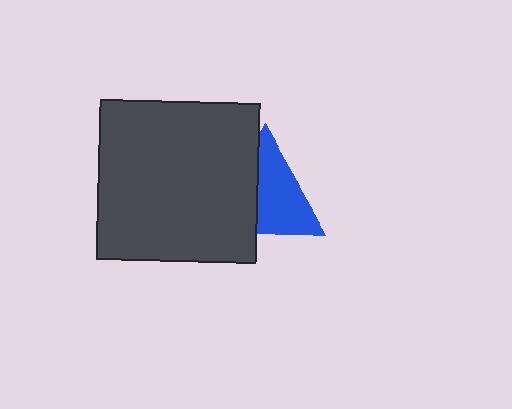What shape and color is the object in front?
The object in front is a dark gray square.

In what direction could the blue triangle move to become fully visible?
The blue triangle could move right. That would shift it out from behind the dark gray square entirely.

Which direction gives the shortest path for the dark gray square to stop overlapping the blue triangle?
Moving left gives the shortest separation.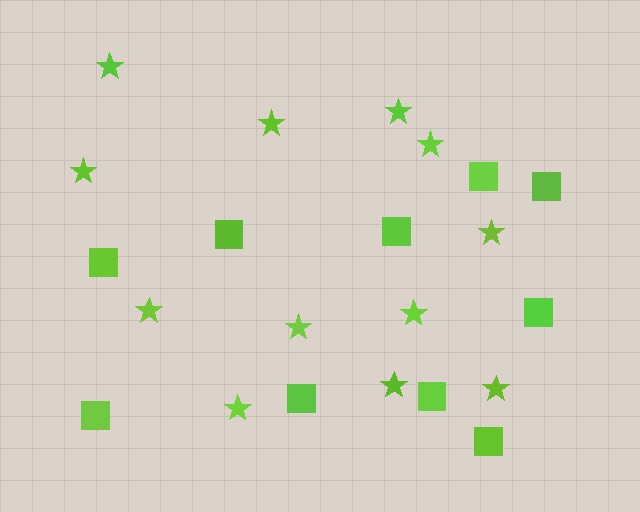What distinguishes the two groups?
There are 2 groups: one group of stars (12) and one group of squares (10).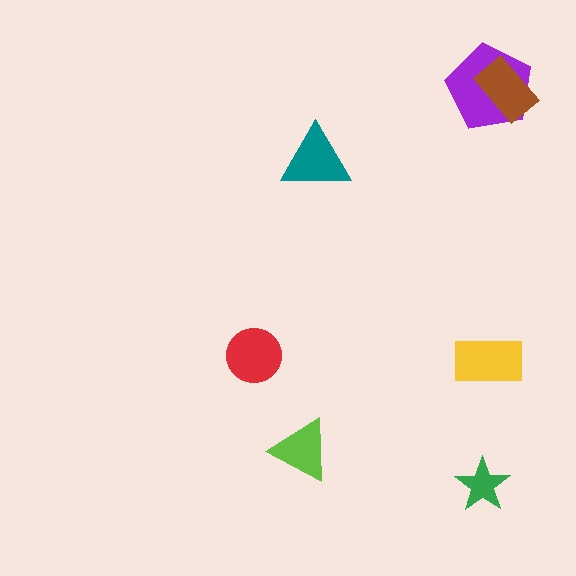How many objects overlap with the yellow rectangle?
0 objects overlap with the yellow rectangle.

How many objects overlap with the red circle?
0 objects overlap with the red circle.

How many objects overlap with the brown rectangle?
1 object overlaps with the brown rectangle.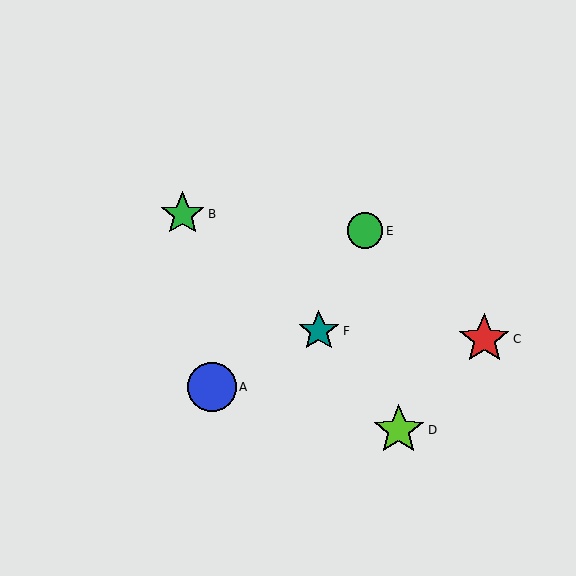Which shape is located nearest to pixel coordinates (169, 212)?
The green star (labeled B) at (183, 214) is nearest to that location.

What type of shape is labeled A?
Shape A is a blue circle.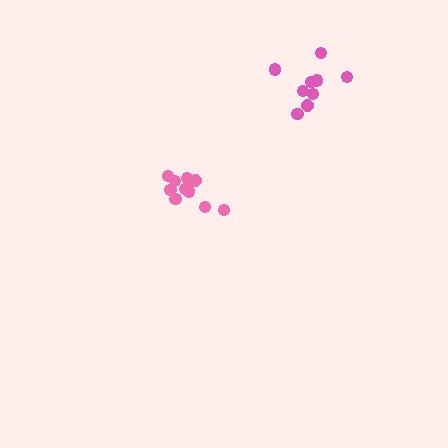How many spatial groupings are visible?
There are 2 spatial groupings.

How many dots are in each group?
Group 1: 9 dots, Group 2: 11 dots (20 total).